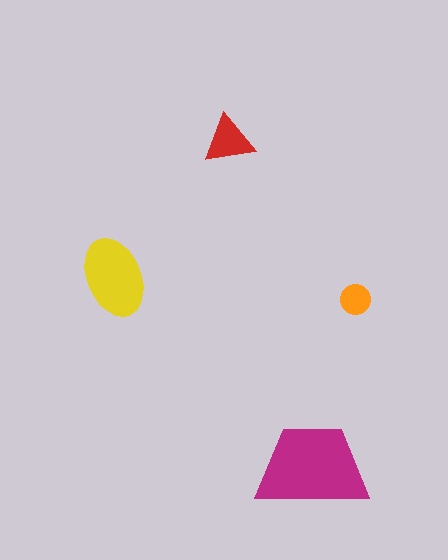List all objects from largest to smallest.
The magenta trapezoid, the yellow ellipse, the red triangle, the orange circle.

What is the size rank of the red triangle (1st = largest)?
3rd.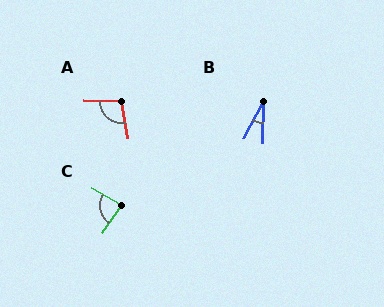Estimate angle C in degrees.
Approximately 84 degrees.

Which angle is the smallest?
B, at approximately 28 degrees.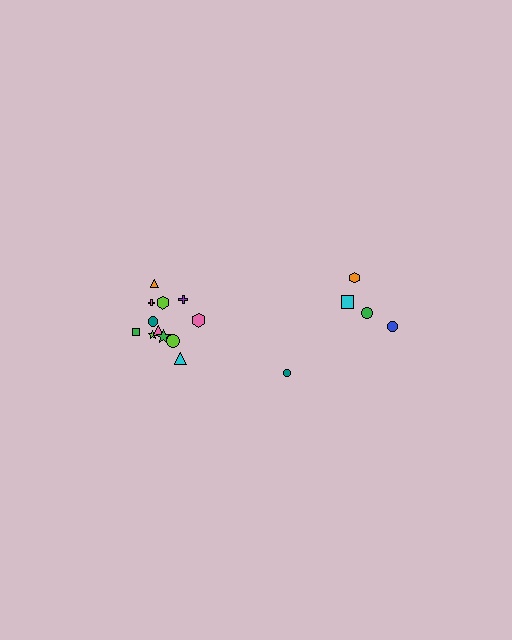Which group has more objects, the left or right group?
The left group.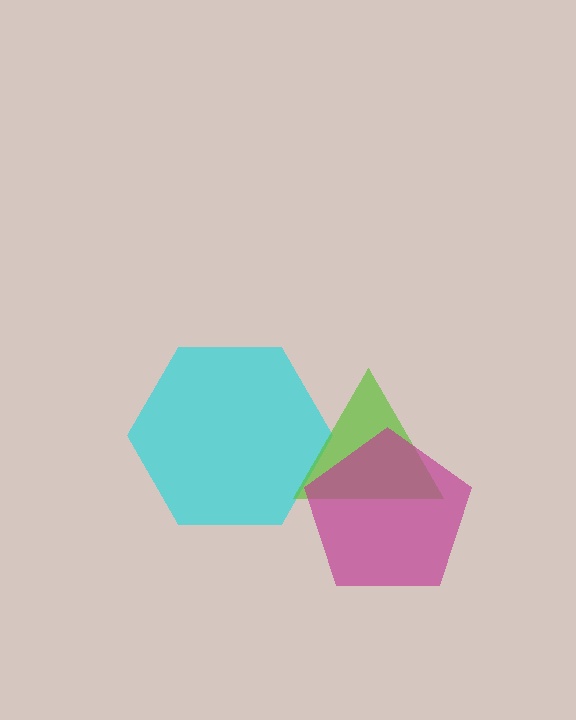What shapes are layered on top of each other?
The layered shapes are: a cyan hexagon, a lime triangle, a magenta pentagon.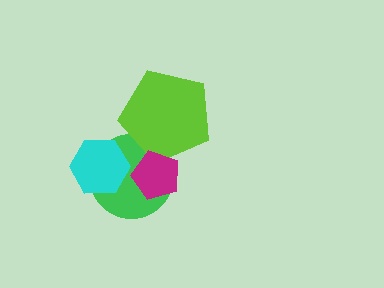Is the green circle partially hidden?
Yes, it is partially covered by another shape.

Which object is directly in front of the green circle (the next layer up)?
The lime pentagon is directly in front of the green circle.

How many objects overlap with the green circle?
3 objects overlap with the green circle.